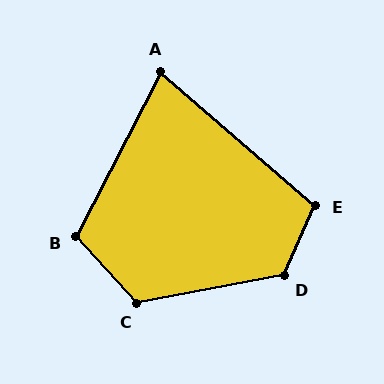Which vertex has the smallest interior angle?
A, at approximately 77 degrees.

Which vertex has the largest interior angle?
D, at approximately 125 degrees.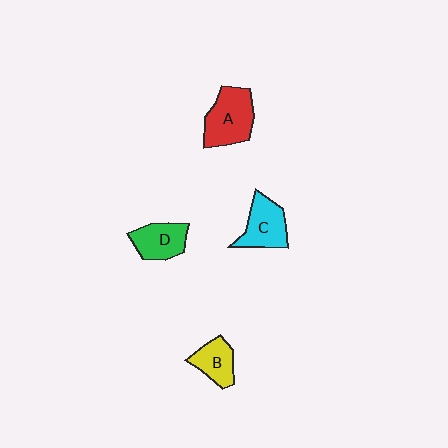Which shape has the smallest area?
Shape B (yellow).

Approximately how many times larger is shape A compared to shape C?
Approximately 1.2 times.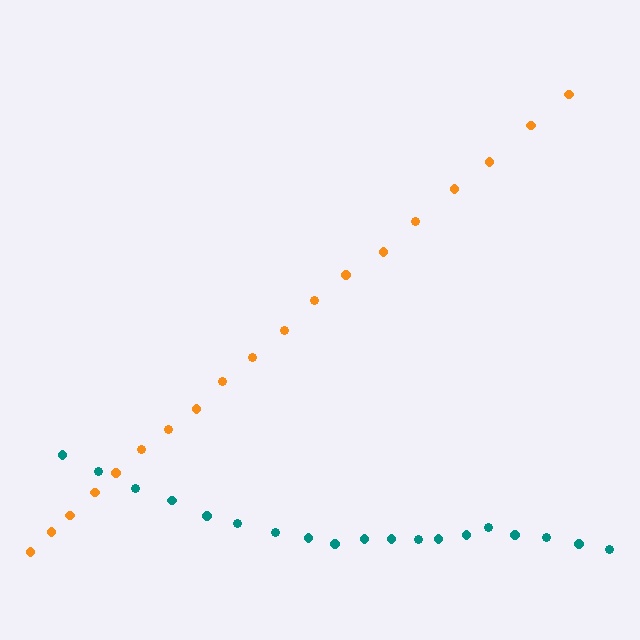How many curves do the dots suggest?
There are 2 distinct paths.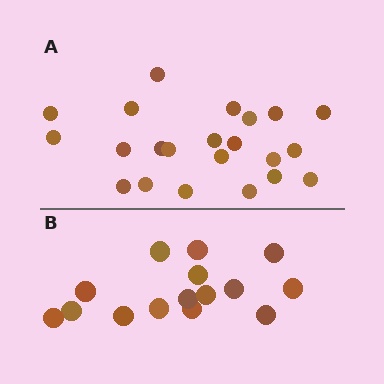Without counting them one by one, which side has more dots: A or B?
Region A (the top region) has more dots.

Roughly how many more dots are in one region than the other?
Region A has roughly 8 or so more dots than region B.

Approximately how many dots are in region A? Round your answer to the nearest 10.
About 20 dots. (The exact count is 22, which rounds to 20.)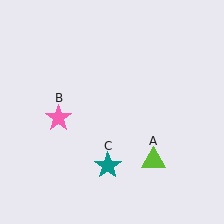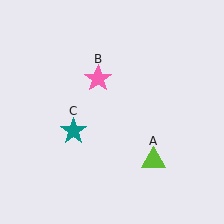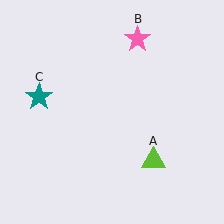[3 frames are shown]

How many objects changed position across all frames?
2 objects changed position: pink star (object B), teal star (object C).